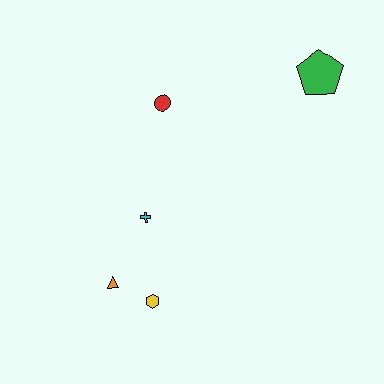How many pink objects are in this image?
There are no pink objects.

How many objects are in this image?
There are 5 objects.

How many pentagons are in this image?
There is 1 pentagon.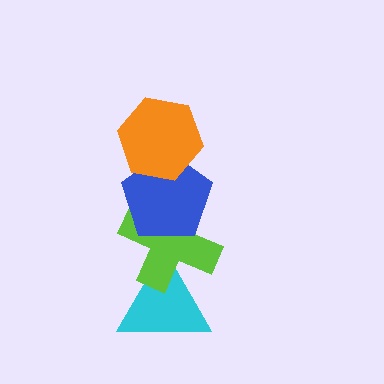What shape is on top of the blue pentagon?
The orange hexagon is on top of the blue pentagon.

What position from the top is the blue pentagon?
The blue pentagon is 2nd from the top.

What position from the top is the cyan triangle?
The cyan triangle is 4th from the top.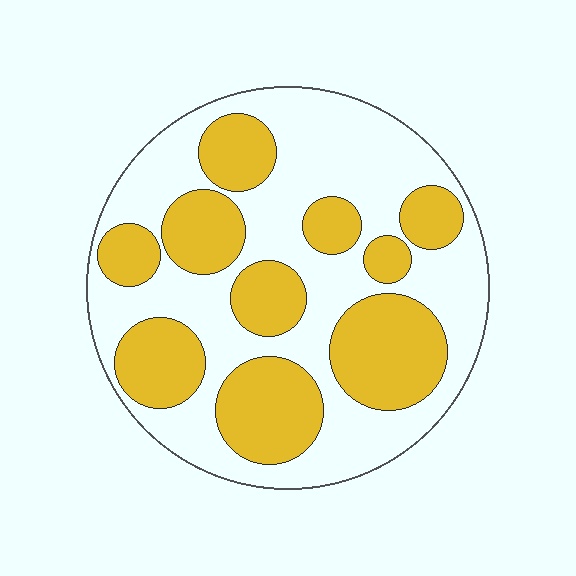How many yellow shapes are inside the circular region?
10.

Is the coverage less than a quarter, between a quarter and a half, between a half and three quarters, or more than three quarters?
Between a quarter and a half.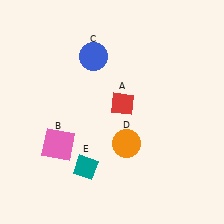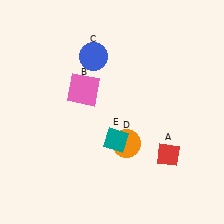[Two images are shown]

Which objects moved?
The objects that moved are: the red diamond (A), the pink square (B), the teal diamond (E).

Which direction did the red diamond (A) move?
The red diamond (A) moved down.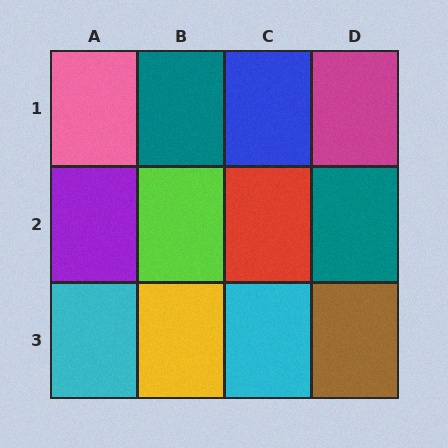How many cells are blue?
1 cell is blue.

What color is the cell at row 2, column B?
Lime.